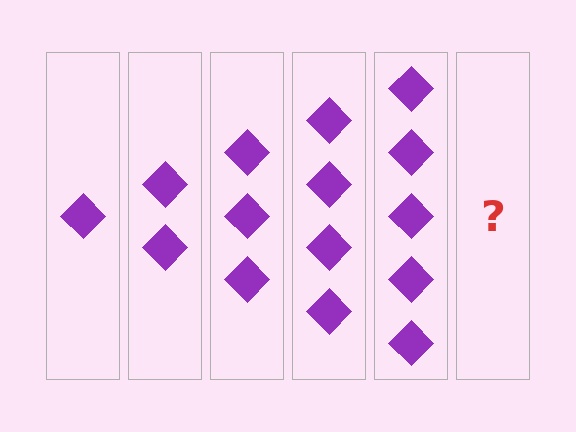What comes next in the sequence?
The next element should be 6 diamonds.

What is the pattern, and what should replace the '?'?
The pattern is that each step adds one more diamond. The '?' should be 6 diamonds.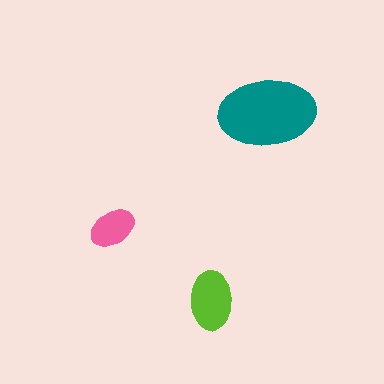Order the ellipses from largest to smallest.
the teal one, the lime one, the pink one.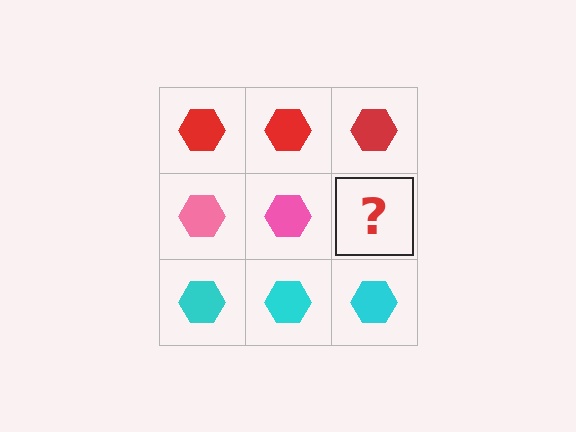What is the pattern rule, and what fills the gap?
The rule is that each row has a consistent color. The gap should be filled with a pink hexagon.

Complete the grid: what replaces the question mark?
The question mark should be replaced with a pink hexagon.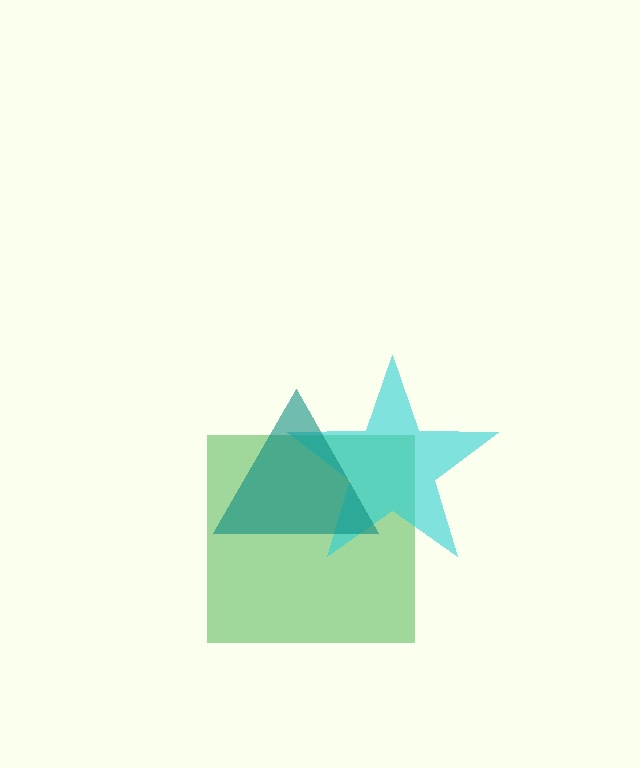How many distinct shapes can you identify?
There are 3 distinct shapes: a green square, a cyan star, a teal triangle.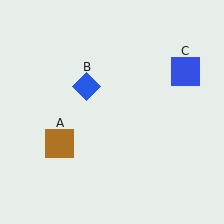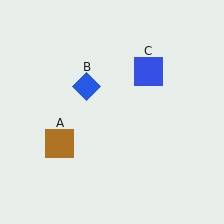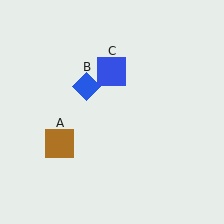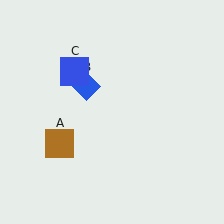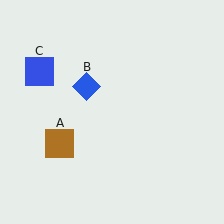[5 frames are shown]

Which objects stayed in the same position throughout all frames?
Brown square (object A) and blue diamond (object B) remained stationary.